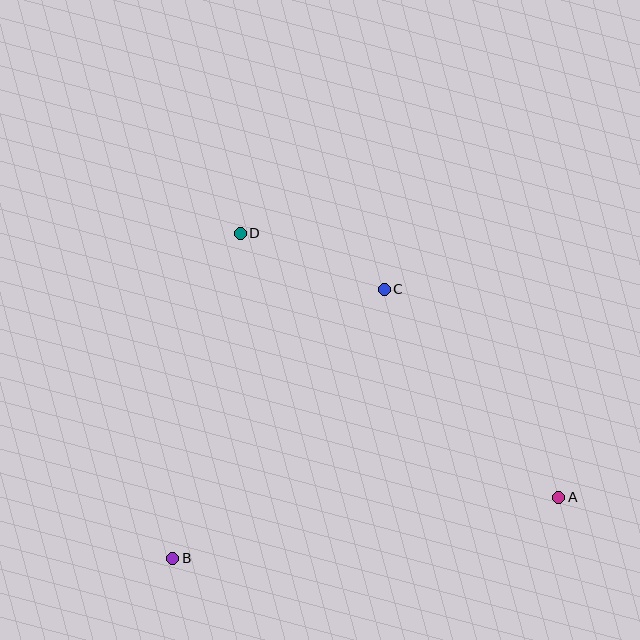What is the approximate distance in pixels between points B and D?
The distance between B and D is approximately 332 pixels.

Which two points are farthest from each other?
Points A and D are farthest from each other.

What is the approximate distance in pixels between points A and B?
The distance between A and B is approximately 391 pixels.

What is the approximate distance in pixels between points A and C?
The distance between A and C is approximately 271 pixels.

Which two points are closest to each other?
Points C and D are closest to each other.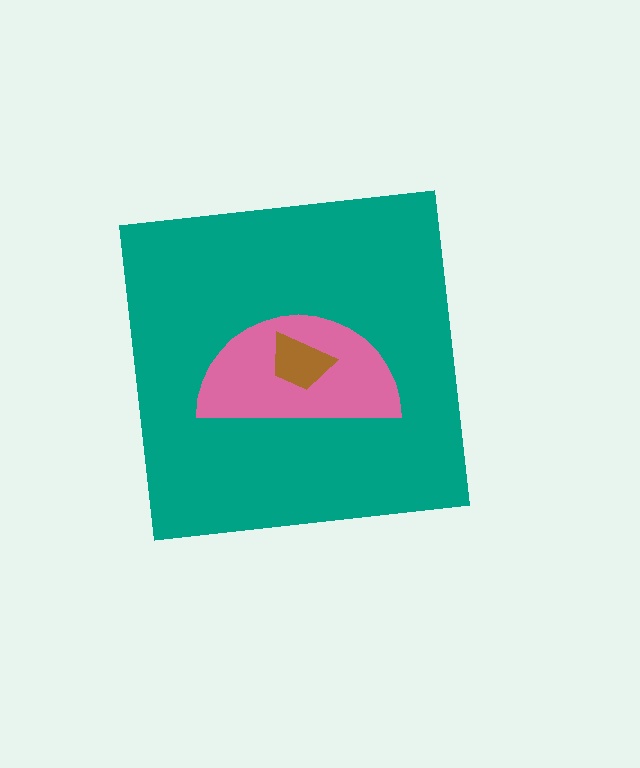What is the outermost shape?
The teal square.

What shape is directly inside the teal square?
The pink semicircle.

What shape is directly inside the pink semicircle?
The brown trapezoid.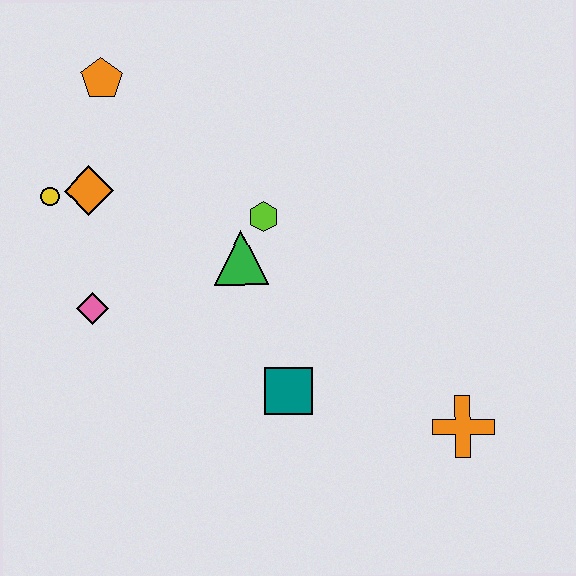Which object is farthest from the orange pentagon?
The orange cross is farthest from the orange pentagon.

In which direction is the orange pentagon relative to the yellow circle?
The orange pentagon is above the yellow circle.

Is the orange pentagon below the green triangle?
No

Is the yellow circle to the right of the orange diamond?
No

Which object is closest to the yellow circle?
The orange diamond is closest to the yellow circle.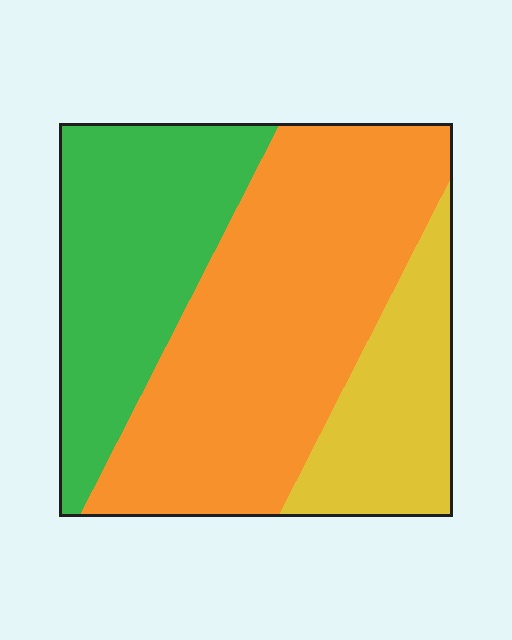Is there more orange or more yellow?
Orange.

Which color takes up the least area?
Yellow, at roughly 20%.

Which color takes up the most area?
Orange, at roughly 50%.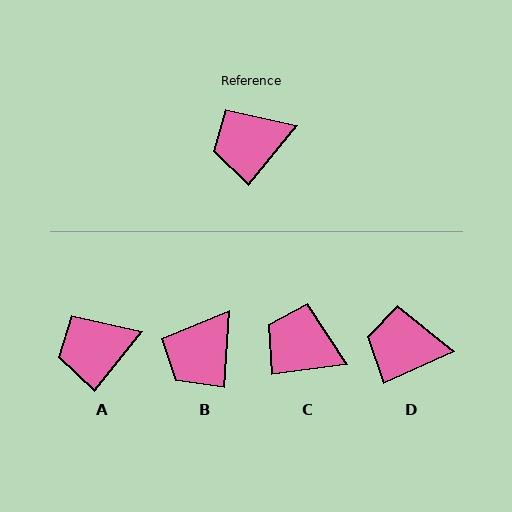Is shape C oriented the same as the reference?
No, it is off by about 44 degrees.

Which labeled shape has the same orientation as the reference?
A.